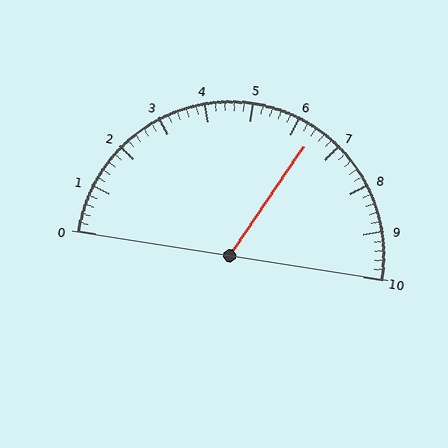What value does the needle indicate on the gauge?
The needle indicates approximately 6.4.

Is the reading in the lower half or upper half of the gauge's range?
The reading is in the upper half of the range (0 to 10).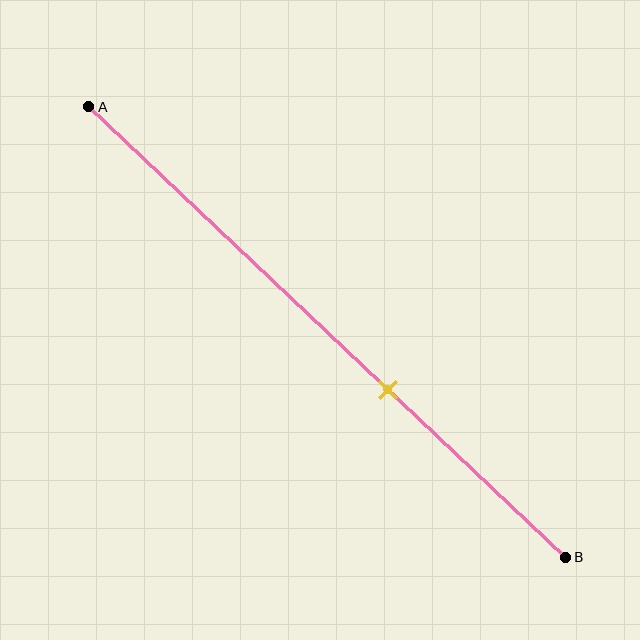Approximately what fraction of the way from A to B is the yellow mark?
The yellow mark is approximately 65% of the way from A to B.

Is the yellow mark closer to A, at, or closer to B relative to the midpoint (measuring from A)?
The yellow mark is closer to point B than the midpoint of segment AB.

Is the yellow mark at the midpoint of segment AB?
No, the mark is at about 65% from A, not at the 50% midpoint.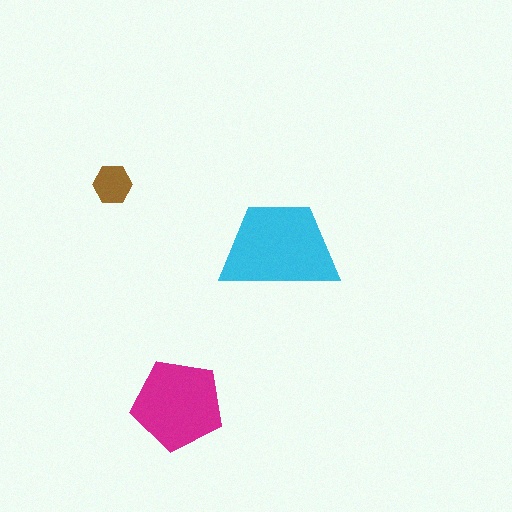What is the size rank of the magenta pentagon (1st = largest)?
2nd.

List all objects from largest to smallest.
The cyan trapezoid, the magenta pentagon, the brown hexagon.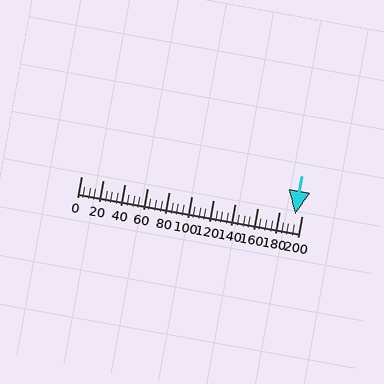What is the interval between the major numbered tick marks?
The major tick marks are spaced 20 units apart.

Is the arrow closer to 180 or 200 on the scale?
The arrow is closer to 200.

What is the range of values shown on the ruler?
The ruler shows values from 0 to 200.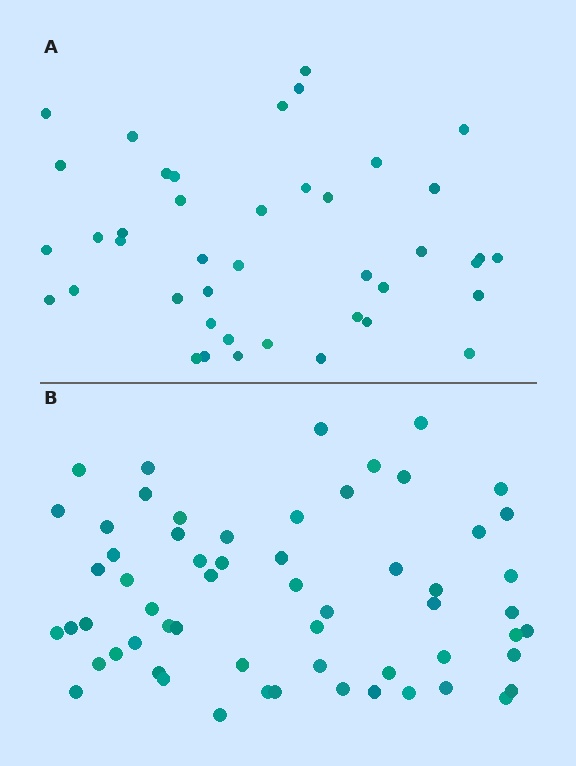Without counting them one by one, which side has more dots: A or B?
Region B (the bottom region) has more dots.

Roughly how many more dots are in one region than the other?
Region B has approximately 20 more dots than region A.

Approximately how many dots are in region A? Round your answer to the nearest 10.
About 40 dots. (The exact count is 42, which rounds to 40.)